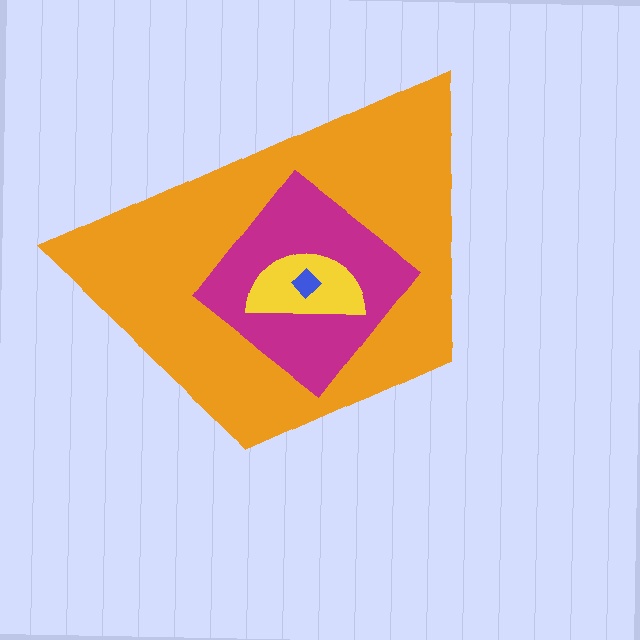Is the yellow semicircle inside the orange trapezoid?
Yes.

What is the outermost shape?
The orange trapezoid.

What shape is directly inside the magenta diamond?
The yellow semicircle.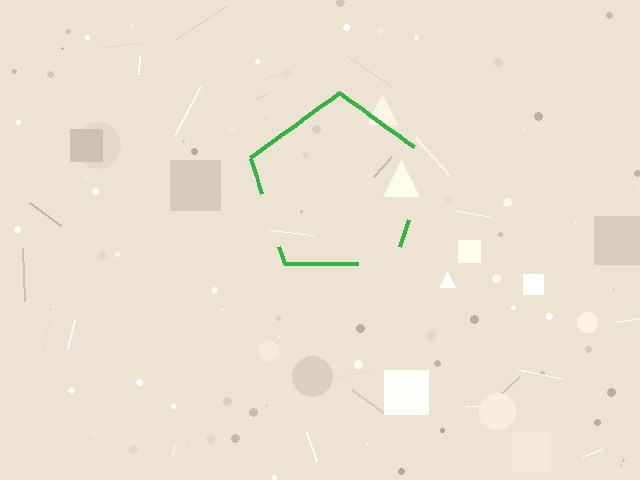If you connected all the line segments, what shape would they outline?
They would outline a pentagon.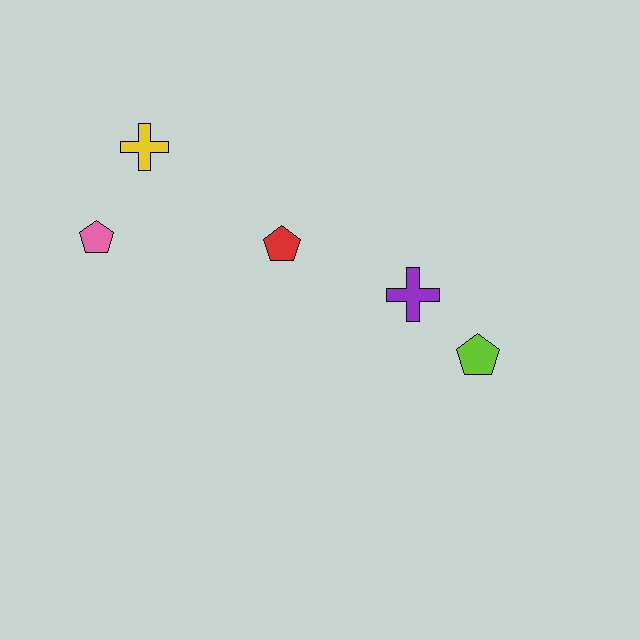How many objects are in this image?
There are 5 objects.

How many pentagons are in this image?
There are 3 pentagons.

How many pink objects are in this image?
There is 1 pink object.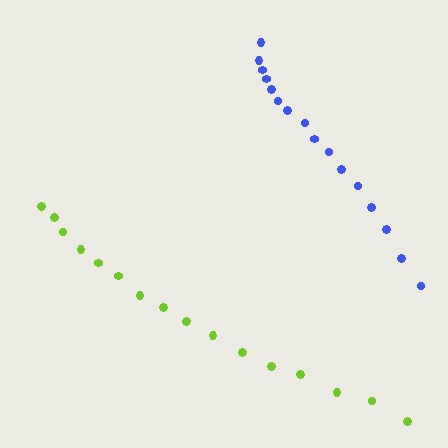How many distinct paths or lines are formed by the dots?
There are 2 distinct paths.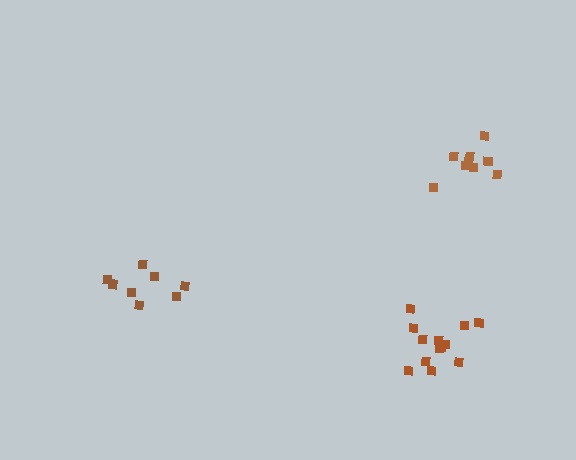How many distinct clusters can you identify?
There are 3 distinct clusters.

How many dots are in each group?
Group 1: 8 dots, Group 2: 9 dots, Group 3: 13 dots (30 total).